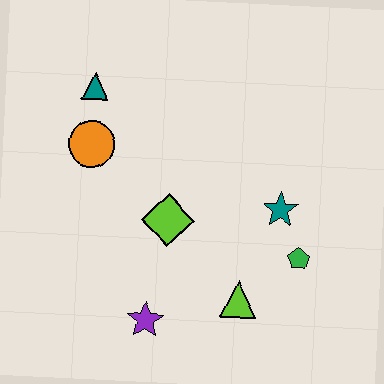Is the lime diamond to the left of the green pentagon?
Yes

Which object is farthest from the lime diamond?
The teal triangle is farthest from the lime diamond.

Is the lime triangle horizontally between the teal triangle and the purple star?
No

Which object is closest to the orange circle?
The teal triangle is closest to the orange circle.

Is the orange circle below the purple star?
No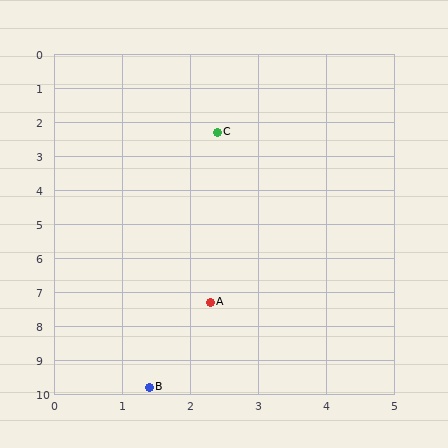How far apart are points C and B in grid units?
Points C and B are about 7.6 grid units apart.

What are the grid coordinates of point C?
Point C is at approximately (2.4, 2.3).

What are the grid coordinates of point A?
Point A is at approximately (2.3, 7.3).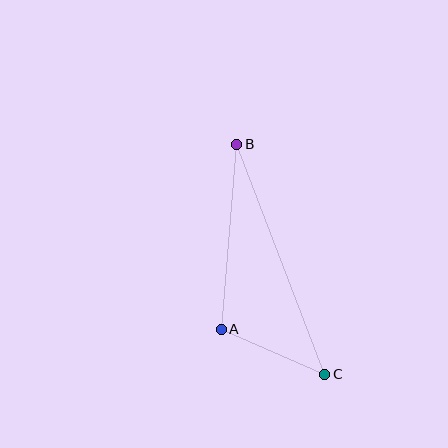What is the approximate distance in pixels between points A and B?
The distance between A and B is approximately 186 pixels.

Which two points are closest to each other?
Points A and C are closest to each other.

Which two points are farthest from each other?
Points B and C are farthest from each other.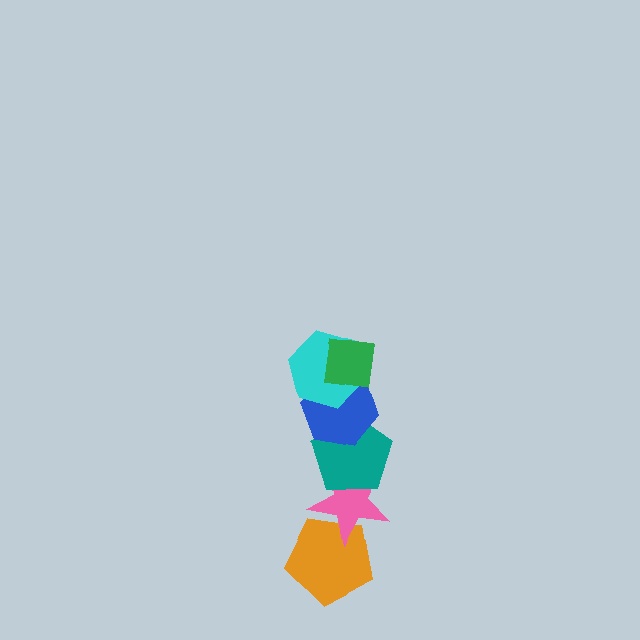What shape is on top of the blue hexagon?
The cyan hexagon is on top of the blue hexagon.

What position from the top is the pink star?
The pink star is 5th from the top.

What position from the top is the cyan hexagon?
The cyan hexagon is 2nd from the top.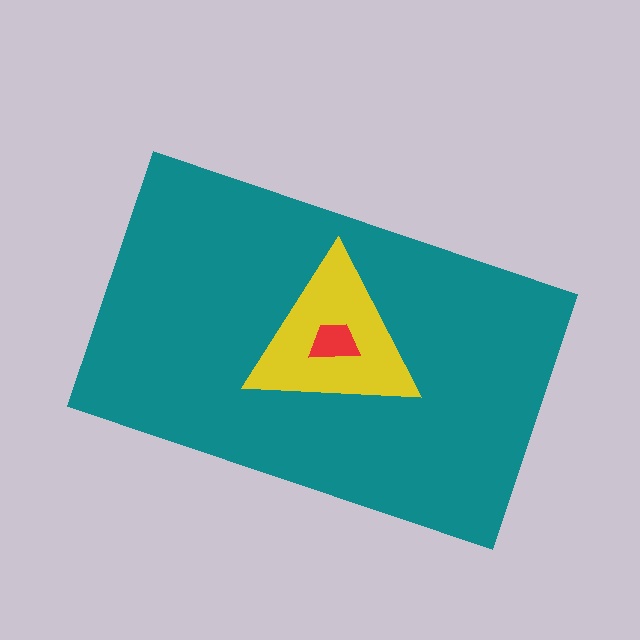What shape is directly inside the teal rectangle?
The yellow triangle.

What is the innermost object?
The red trapezoid.